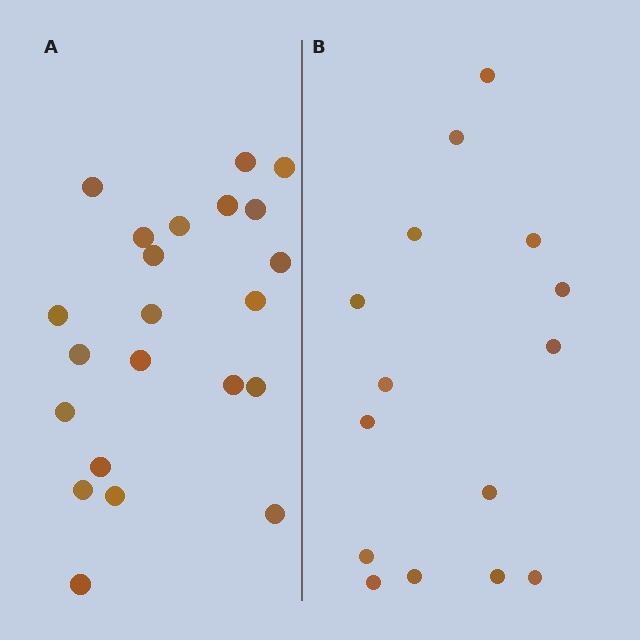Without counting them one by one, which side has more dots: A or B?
Region A (the left region) has more dots.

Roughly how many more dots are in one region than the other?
Region A has roughly 8 or so more dots than region B.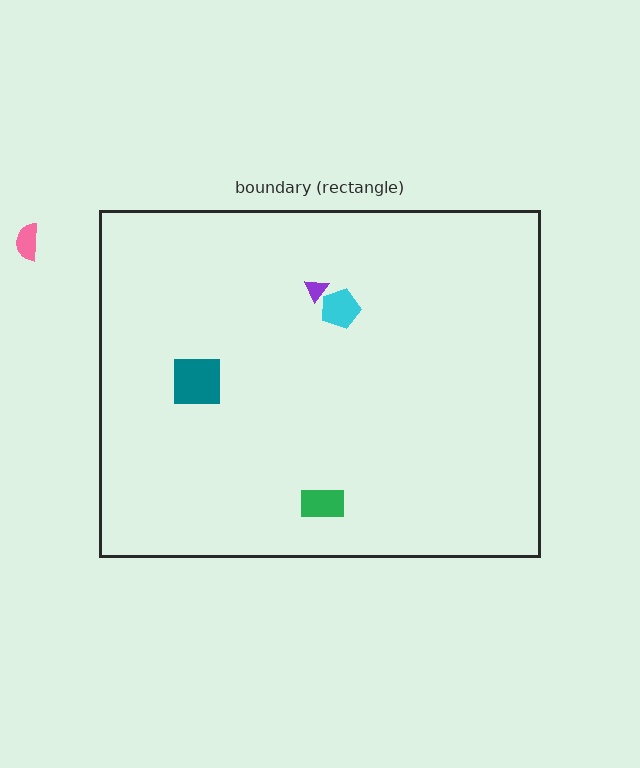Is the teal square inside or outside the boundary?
Inside.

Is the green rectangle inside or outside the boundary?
Inside.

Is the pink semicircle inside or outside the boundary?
Outside.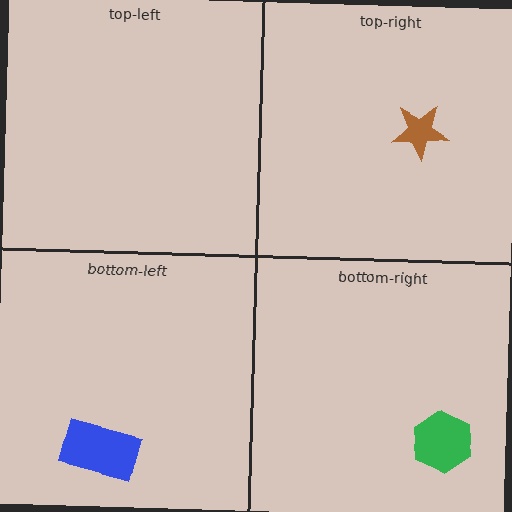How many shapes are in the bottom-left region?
1.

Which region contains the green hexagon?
The bottom-right region.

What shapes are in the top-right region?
The brown star.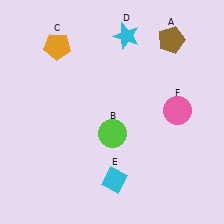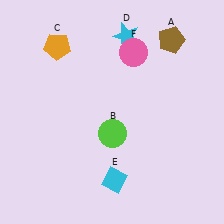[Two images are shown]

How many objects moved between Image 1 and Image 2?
1 object moved between the two images.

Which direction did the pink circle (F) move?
The pink circle (F) moved up.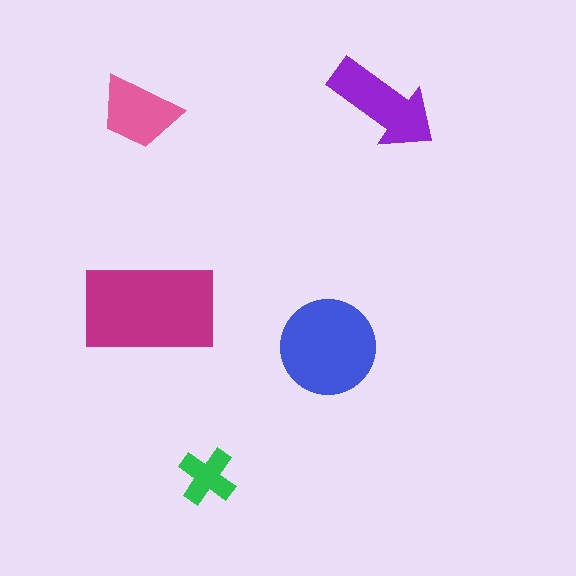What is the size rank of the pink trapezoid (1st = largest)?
4th.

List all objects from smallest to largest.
The green cross, the pink trapezoid, the purple arrow, the blue circle, the magenta rectangle.